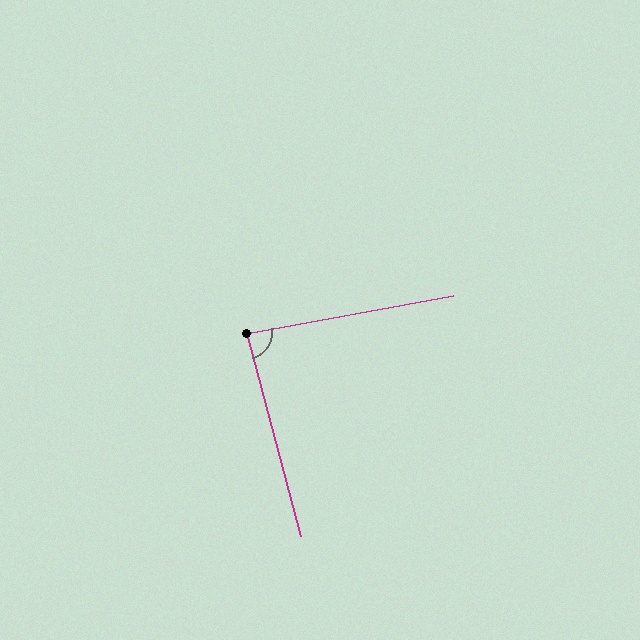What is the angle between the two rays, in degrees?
Approximately 85 degrees.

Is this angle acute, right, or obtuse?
It is approximately a right angle.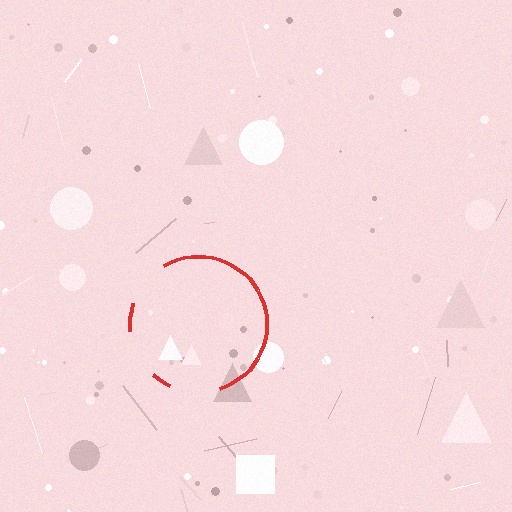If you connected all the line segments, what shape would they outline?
They would outline a circle.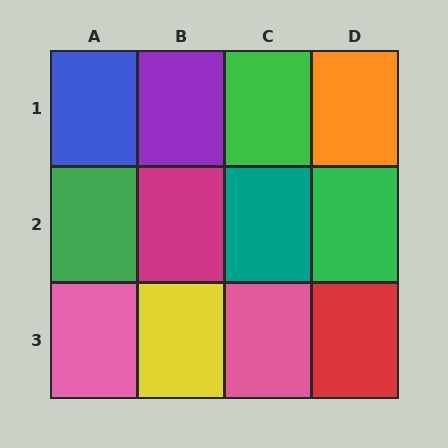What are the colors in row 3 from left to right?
Pink, yellow, pink, red.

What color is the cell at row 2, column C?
Teal.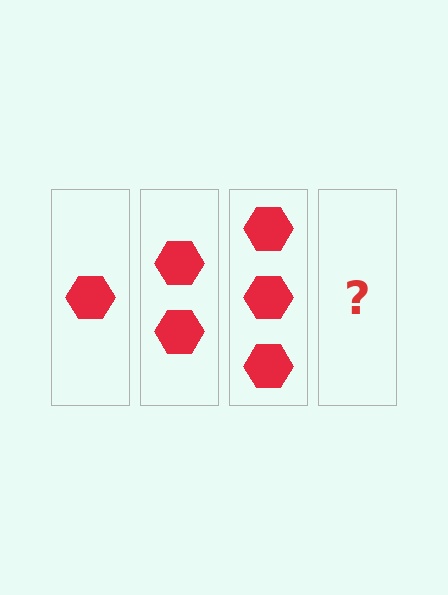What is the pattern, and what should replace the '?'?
The pattern is that each step adds one more hexagon. The '?' should be 4 hexagons.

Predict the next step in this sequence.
The next step is 4 hexagons.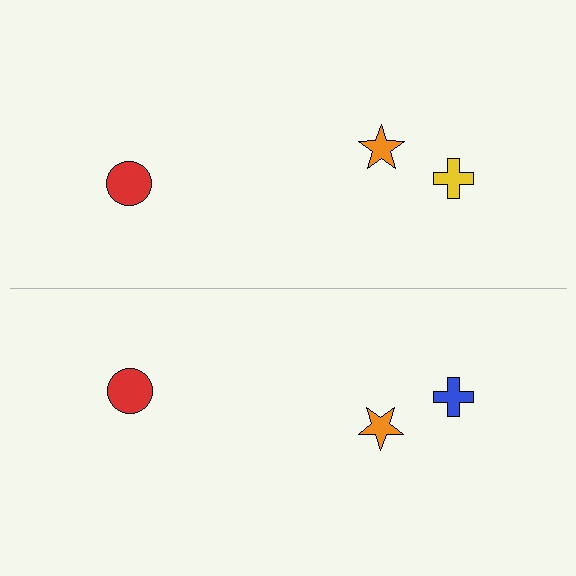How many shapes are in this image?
There are 6 shapes in this image.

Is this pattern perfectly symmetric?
No, the pattern is not perfectly symmetric. The blue cross on the bottom side breaks the symmetry — its mirror counterpart is yellow.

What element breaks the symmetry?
The blue cross on the bottom side breaks the symmetry — its mirror counterpart is yellow.